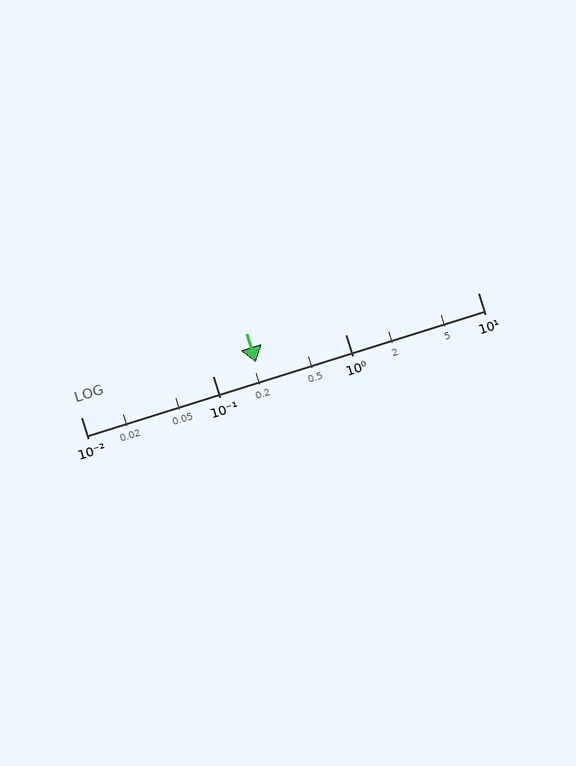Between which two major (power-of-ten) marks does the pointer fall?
The pointer is between 0.1 and 1.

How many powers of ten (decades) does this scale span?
The scale spans 3 decades, from 0.01 to 10.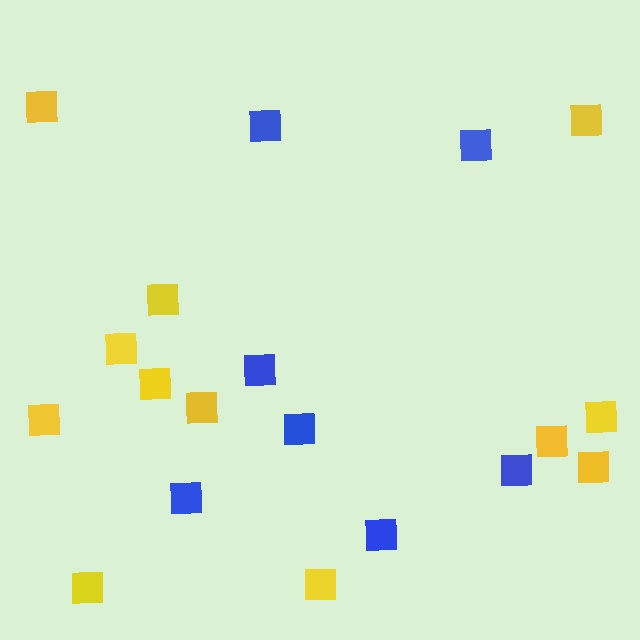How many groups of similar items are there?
There are 2 groups: one group of blue squares (7) and one group of yellow squares (12).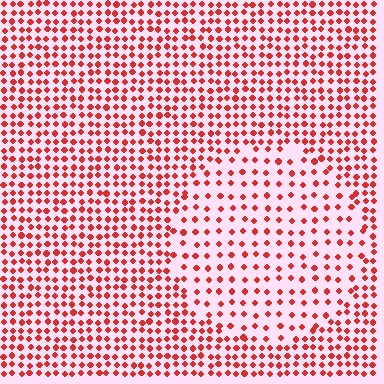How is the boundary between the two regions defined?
The boundary is defined by a change in element density (approximately 1.9x ratio). All elements are the same color, size, and shape.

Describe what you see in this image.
The image contains small red elements arranged at two different densities. A circle-shaped region is visible where the elements are less densely packed than the surrounding area.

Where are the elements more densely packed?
The elements are more densely packed outside the circle boundary.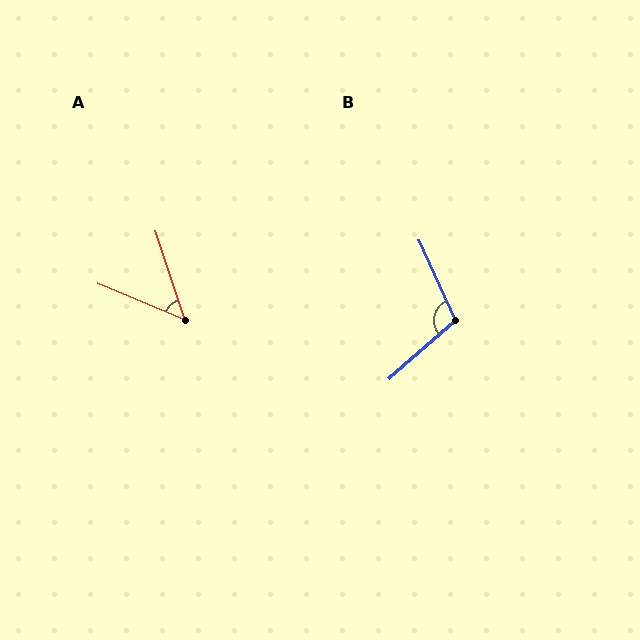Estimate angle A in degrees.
Approximately 49 degrees.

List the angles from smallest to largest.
A (49°), B (107°).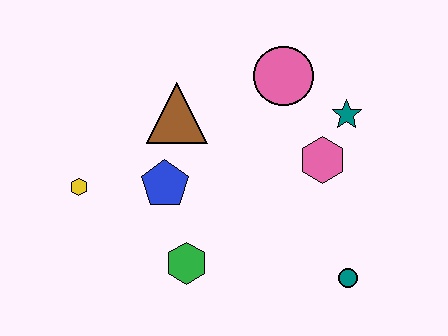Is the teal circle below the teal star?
Yes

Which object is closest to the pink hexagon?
The teal star is closest to the pink hexagon.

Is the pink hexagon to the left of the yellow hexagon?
No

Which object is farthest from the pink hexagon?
The yellow hexagon is farthest from the pink hexagon.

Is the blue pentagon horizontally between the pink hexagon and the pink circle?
No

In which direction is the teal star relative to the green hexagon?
The teal star is to the right of the green hexagon.